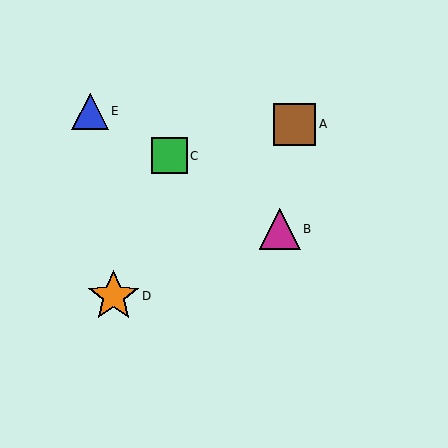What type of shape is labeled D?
Shape D is an orange star.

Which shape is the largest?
The orange star (labeled D) is the largest.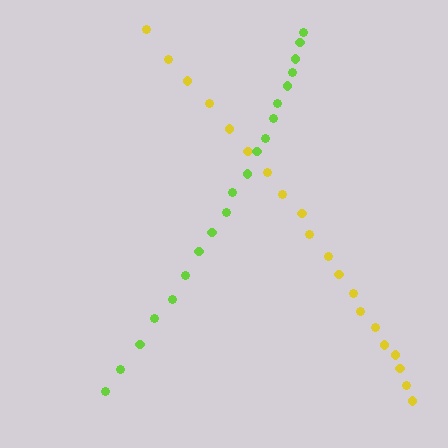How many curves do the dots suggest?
There are 2 distinct paths.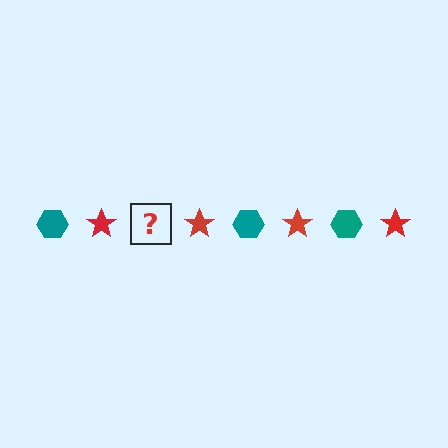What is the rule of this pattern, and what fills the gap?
The rule is that the pattern alternates between teal hexagon and red star. The gap should be filled with a teal hexagon.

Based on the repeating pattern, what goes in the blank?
The blank should be a teal hexagon.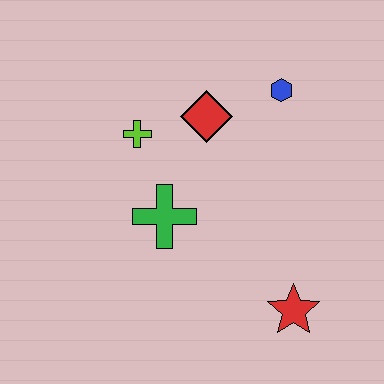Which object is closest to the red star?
The green cross is closest to the red star.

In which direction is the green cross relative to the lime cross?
The green cross is below the lime cross.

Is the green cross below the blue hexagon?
Yes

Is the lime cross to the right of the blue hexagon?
No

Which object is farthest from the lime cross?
The red star is farthest from the lime cross.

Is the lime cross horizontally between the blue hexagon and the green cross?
No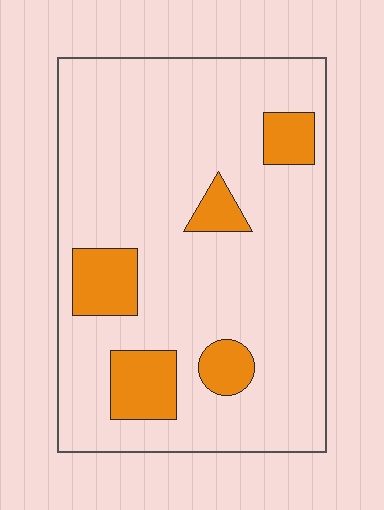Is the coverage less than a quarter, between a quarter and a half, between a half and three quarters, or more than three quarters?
Less than a quarter.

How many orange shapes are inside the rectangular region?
5.